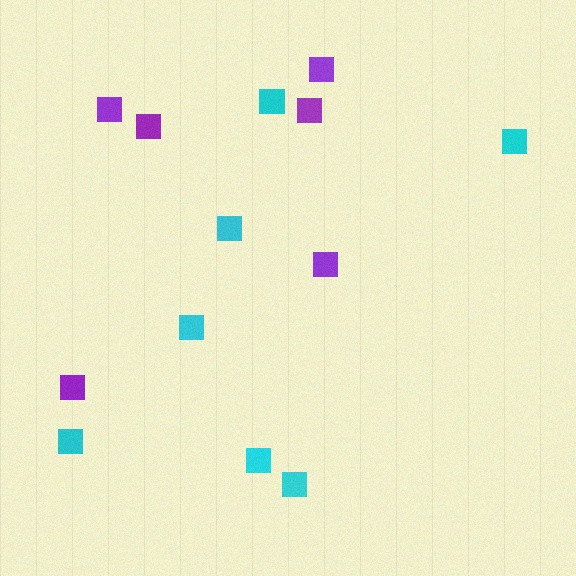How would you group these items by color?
There are 2 groups: one group of cyan squares (7) and one group of purple squares (6).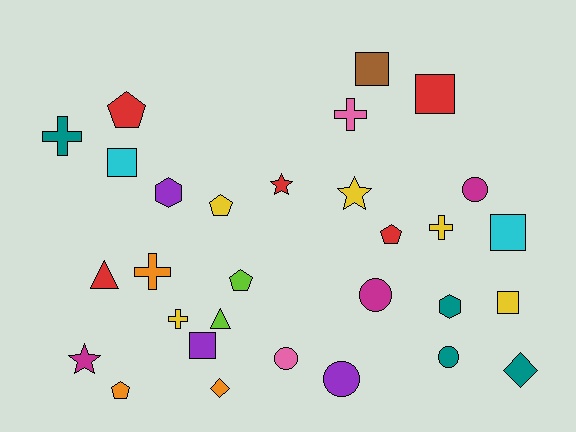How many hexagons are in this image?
There are 2 hexagons.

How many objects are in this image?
There are 30 objects.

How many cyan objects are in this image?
There are 2 cyan objects.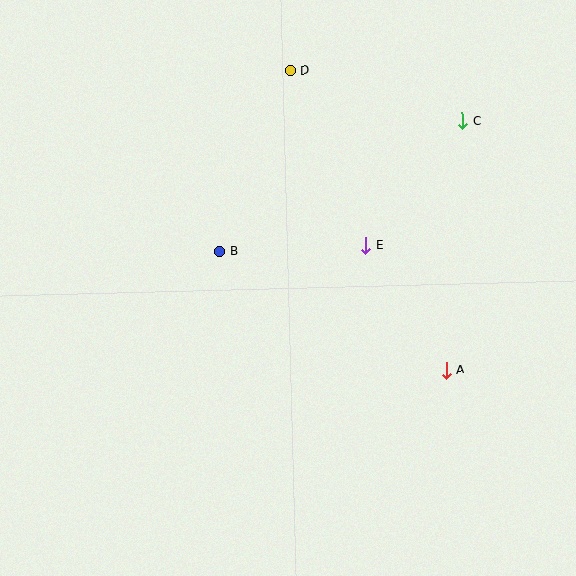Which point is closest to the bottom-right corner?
Point A is closest to the bottom-right corner.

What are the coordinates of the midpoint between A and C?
The midpoint between A and C is at (454, 245).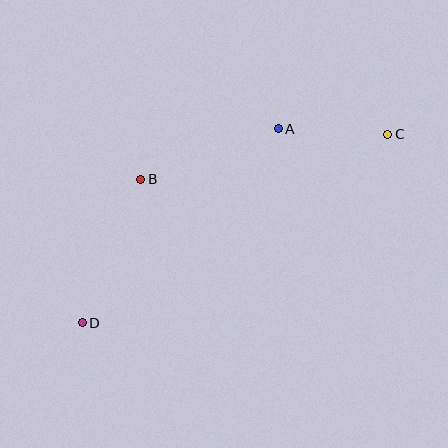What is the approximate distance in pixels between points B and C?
The distance between B and C is approximately 251 pixels.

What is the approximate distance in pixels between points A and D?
The distance between A and D is approximately 276 pixels.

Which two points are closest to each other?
Points A and C are closest to each other.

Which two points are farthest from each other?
Points C and D are farthest from each other.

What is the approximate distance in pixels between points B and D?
The distance between B and D is approximately 155 pixels.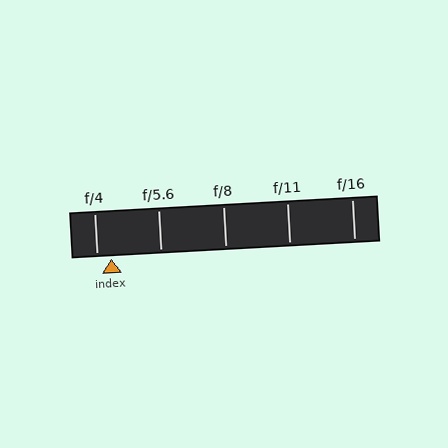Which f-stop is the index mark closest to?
The index mark is closest to f/4.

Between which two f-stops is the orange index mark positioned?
The index mark is between f/4 and f/5.6.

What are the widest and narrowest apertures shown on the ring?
The widest aperture shown is f/4 and the narrowest is f/16.